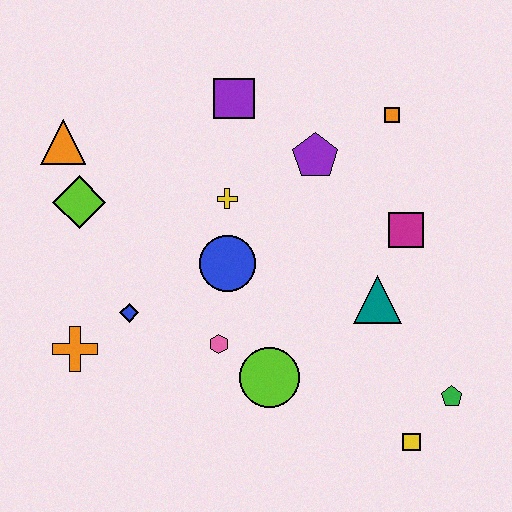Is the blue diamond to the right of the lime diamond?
Yes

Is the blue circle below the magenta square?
Yes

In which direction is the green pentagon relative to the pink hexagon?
The green pentagon is to the right of the pink hexagon.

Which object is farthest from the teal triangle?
The orange triangle is farthest from the teal triangle.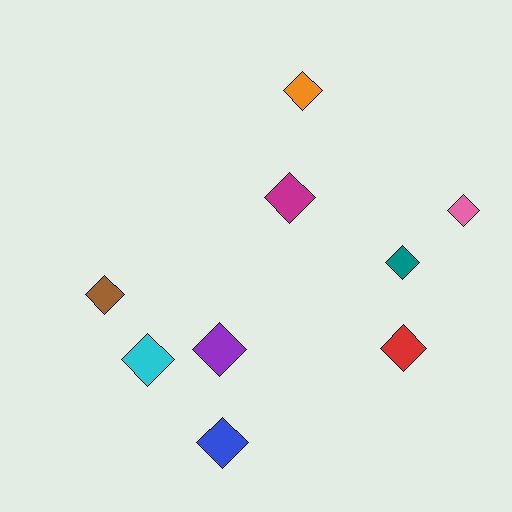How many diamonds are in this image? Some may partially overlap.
There are 9 diamonds.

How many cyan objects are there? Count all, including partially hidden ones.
There is 1 cyan object.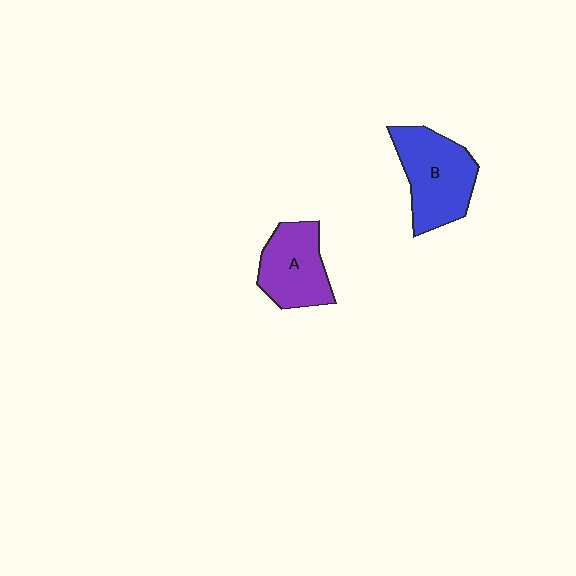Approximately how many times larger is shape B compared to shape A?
Approximately 1.2 times.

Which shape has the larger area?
Shape B (blue).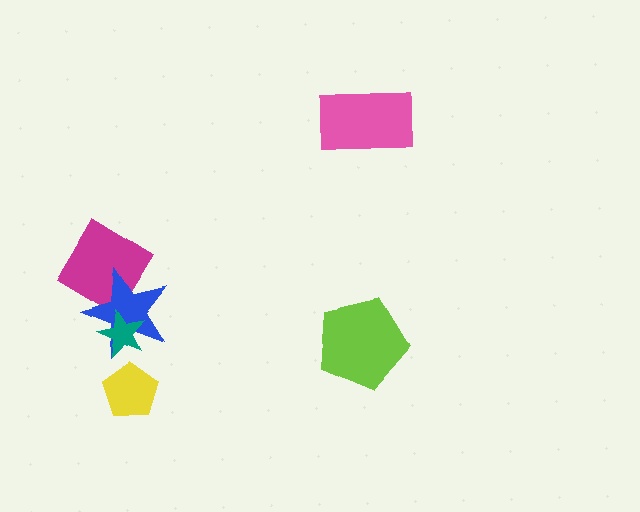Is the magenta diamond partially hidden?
Yes, it is partially covered by another shape.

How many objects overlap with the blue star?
2 objects overlap with the blue star.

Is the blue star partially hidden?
Yes, it is partially covered by another shape.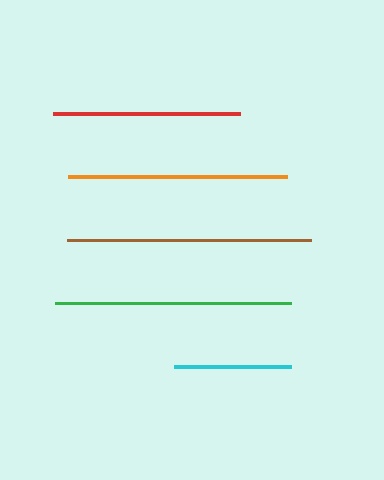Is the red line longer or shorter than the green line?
The green line is longer than the red line.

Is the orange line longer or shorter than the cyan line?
The orange line is longer than the cyan line.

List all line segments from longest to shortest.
From longest to shortest: brown, green, orange, red, cyan.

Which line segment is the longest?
The brown line is the longest at approximately 244 pixels.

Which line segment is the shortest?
The cyan line is the shortest at approximately 116 pixels.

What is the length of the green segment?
The green segment is approximately 236 pixels long.